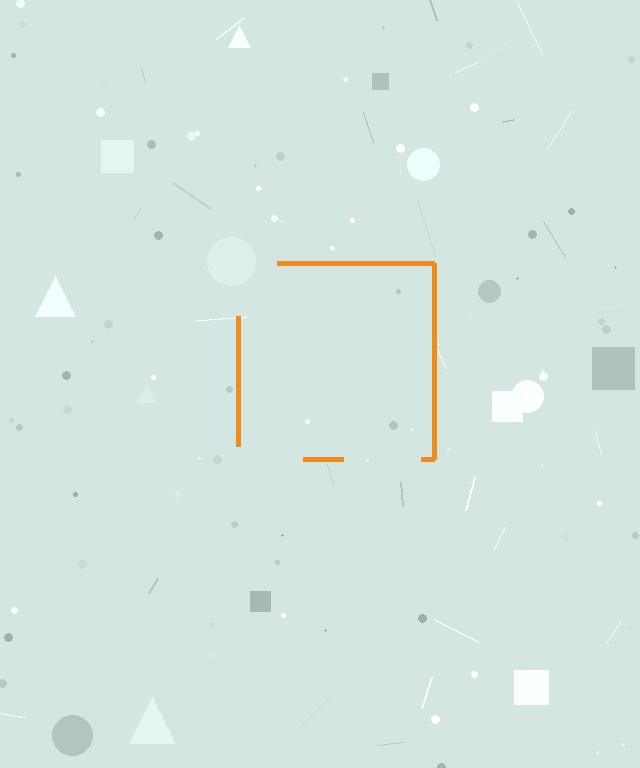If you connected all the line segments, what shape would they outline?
They would outline a square.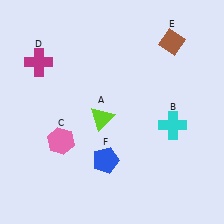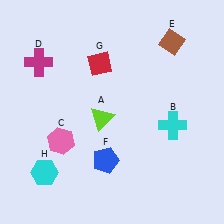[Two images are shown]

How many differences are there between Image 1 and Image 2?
There are 2 differences between the two images.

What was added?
A red diamond (G), a cyan hexagon (H) were added in Image 2.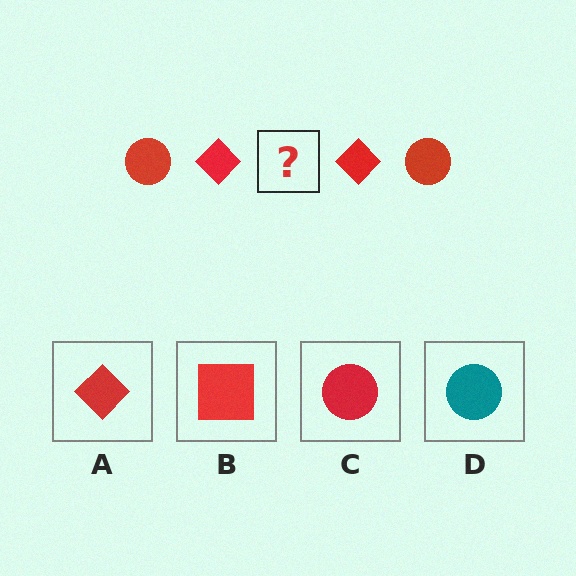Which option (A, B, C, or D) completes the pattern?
C.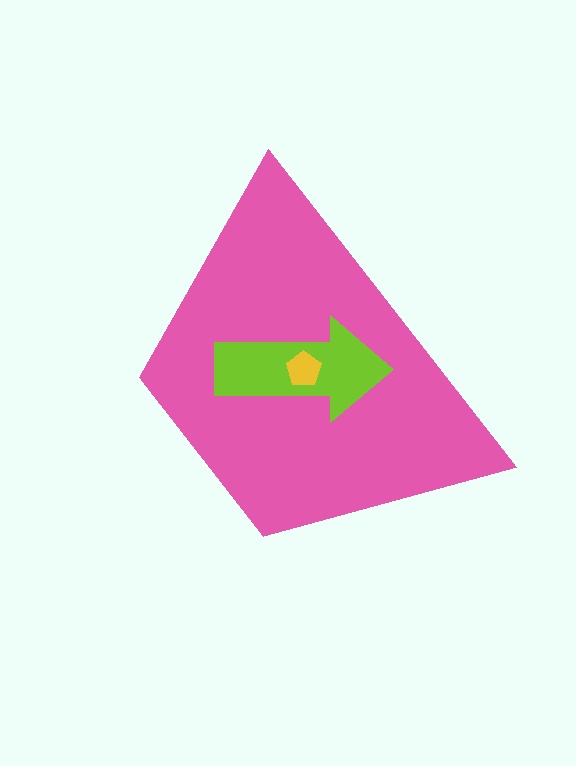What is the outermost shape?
The pink trapezoid.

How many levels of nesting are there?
3.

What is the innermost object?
The yellow pentagon.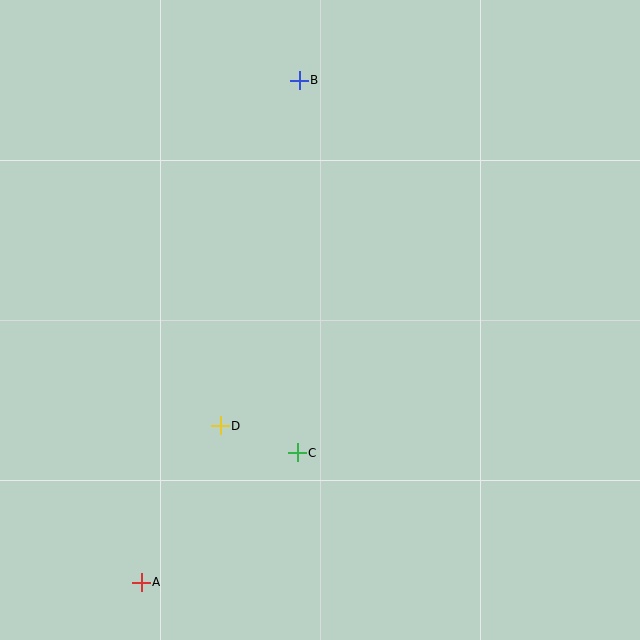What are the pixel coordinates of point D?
Point D is at (220, 426).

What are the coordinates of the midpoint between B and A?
The midpoint between B and A is at (220, 331).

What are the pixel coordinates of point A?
Point A is at (141, 582).